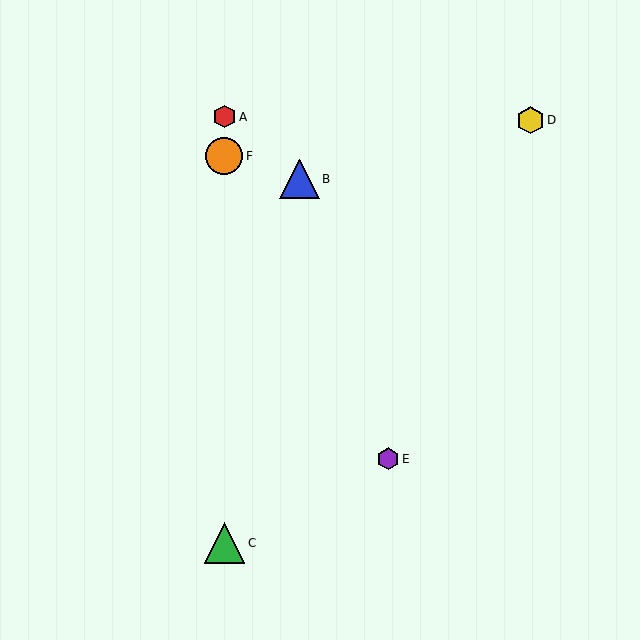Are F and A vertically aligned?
Yes, both are at x≈224.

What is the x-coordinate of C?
Object C is at x≈224.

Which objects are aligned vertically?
Objects A, C, F are aligned vertically.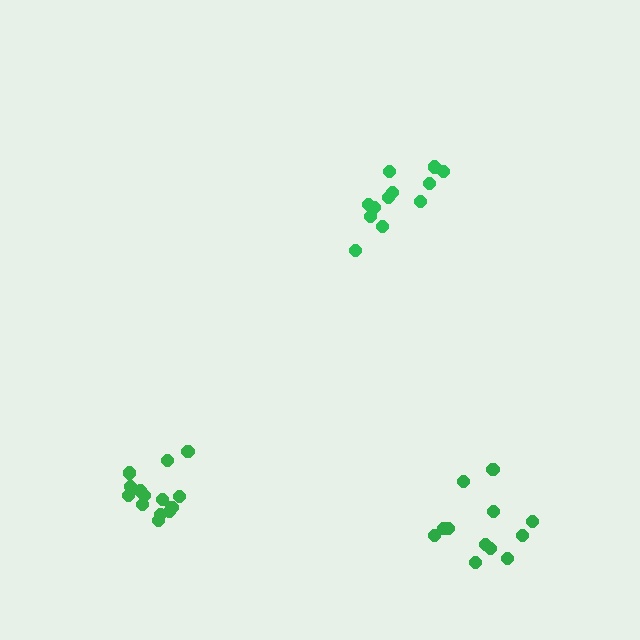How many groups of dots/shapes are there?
There are 3 groups.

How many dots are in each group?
Group 1: 12 dots, Group 2: 12 dots, Group 3: 14 dots (38 total).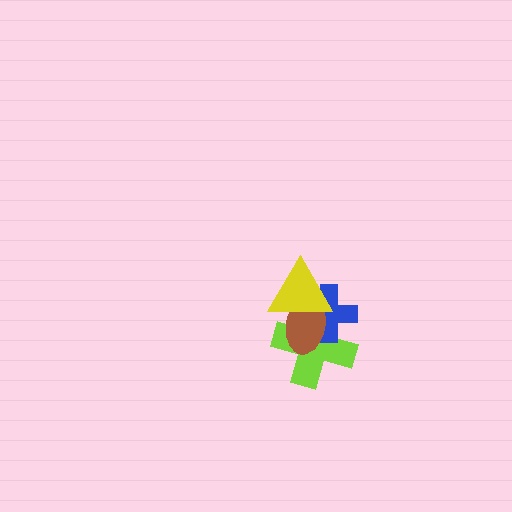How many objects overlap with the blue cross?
3 objects overlap with the blue cross.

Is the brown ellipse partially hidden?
Yes, it is partially covered by another shape.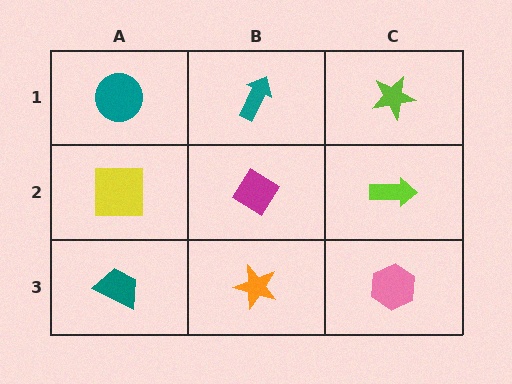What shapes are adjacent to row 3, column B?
A magenta diamond (row 2, column B), a teal trapezoid (row 3, column A), a pink hexagon (row 3, column C).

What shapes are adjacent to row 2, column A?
A teal circle (row 1, column A), a teal trapezoid (row 3, column A), a magenta diamond (row 2, column B).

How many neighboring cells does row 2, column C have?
3.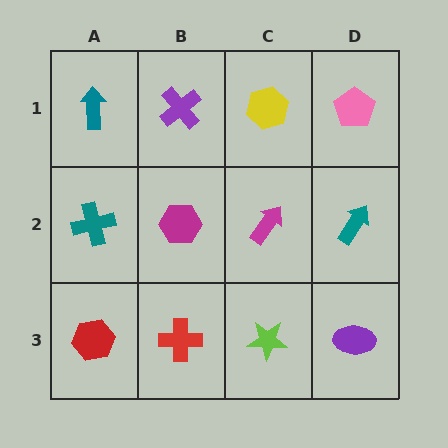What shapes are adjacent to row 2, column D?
A pink pentagon (row 1, column D), a purple ellipse (row 3, column D), a magenta arrow (row 2, column C).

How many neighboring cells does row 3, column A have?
2.